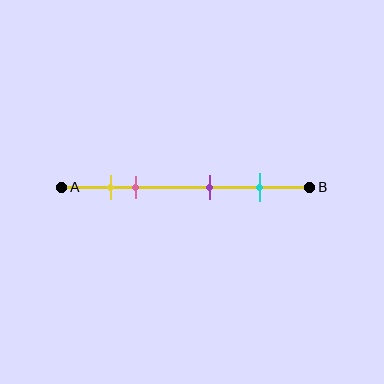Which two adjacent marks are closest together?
The yellow and pink marks are the closest adjacent pair.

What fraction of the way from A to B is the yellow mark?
The yellow mark is approximately 20% (0.2) of the way from A to B.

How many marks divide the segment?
There are 4 marks dividing the segment.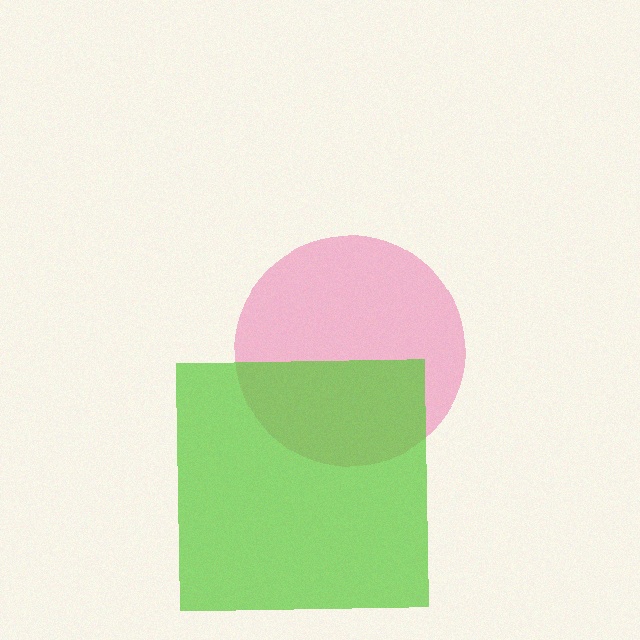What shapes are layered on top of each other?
The layered shapes are: a pink circle, a lime square.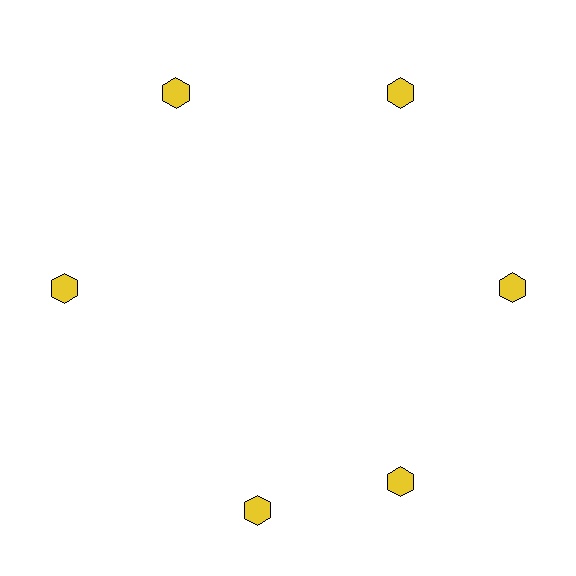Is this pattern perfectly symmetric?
No. The 6 yellow hexagons are arranged in a ring, but one element near the 7 o'clock position is rotated out of alignment along the ring, breaking the 6-fold rotational symmetry.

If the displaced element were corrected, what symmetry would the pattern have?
It would have 6-fold rotational symmetry — the pattern would map onto itself every 60 degrees.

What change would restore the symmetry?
The symmetry would be restored by rotating it back into even spacing with its neighbors so that all 6 hexagons sit at equal angles and equal distance from the center.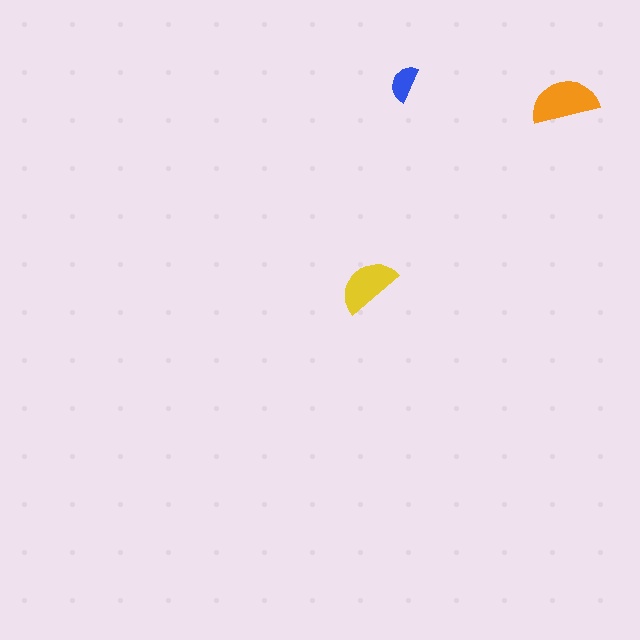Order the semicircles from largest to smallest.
the orange one, the yellow one, the blue one.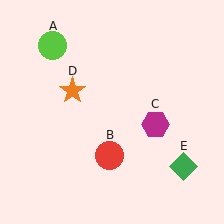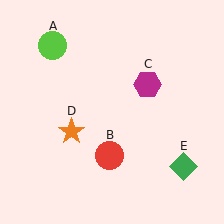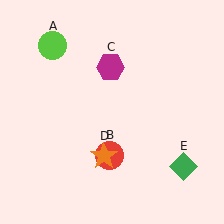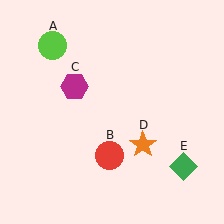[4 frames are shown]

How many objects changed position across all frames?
2 objects changed position: magenta hexagon (object C), orange star (object D).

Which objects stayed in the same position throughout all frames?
Lime circle (object A) and red circle (object B) and green diamond (object E) remained stationary.